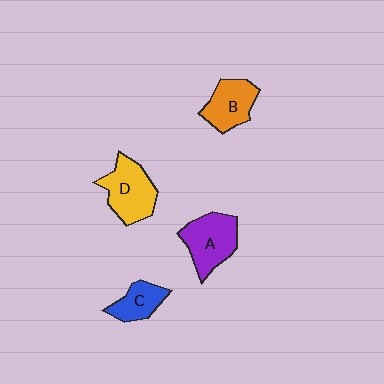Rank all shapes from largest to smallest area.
From largest to smallest: D (yellow), A (purple), B (orange), C (blue).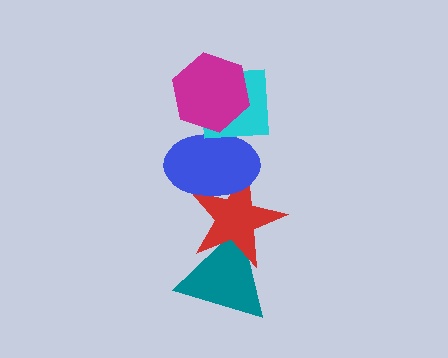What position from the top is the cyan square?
The cyan square is 2nd from the top.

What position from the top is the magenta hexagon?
The magenta hexagon is 1st from the top.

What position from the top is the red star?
The red star is 4th from the top.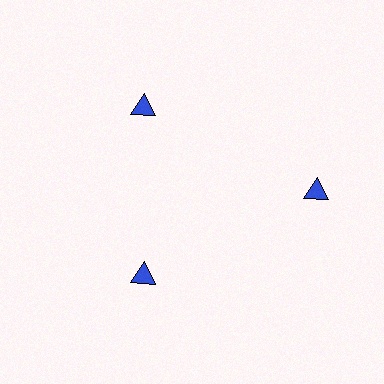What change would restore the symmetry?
The symmetry would be restored by moving it inward, back onto the ring so that all 3 triangles sit at equal angles and equal distance from the center.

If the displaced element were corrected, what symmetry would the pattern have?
It would have 3-fold rotational symmetry — the pattern would map onto itself every 120 degrees.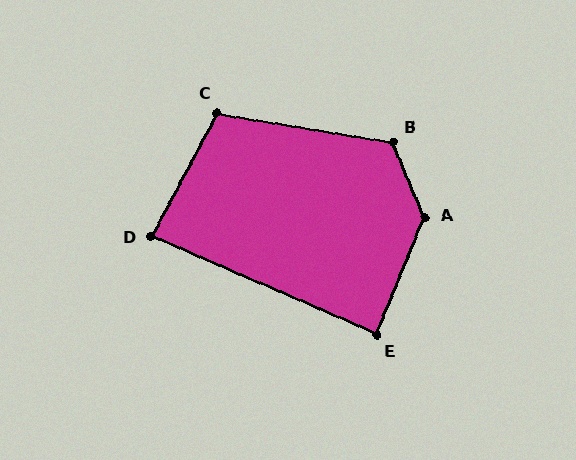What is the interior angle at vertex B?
Approximately 122 degrees (obtuse).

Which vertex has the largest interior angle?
A, at approximately 135 degrees.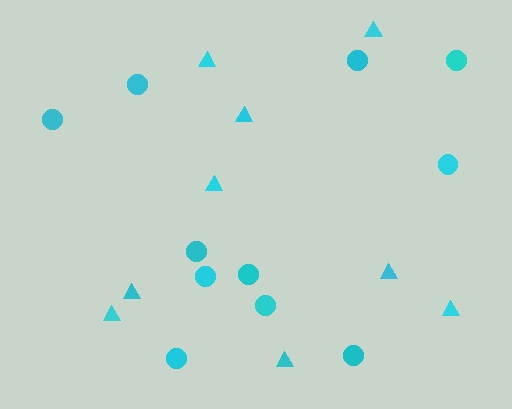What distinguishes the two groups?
There are 2 groups: one group of triangles (9) and one group of circles (11).